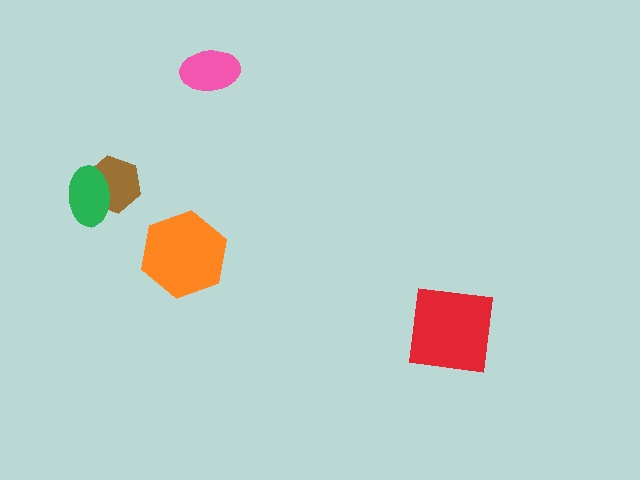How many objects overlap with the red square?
0 objects overlap with the red square.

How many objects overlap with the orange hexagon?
0 objects overlap with the orange hexagon.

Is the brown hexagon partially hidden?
Yes, it is partially covered by another shape.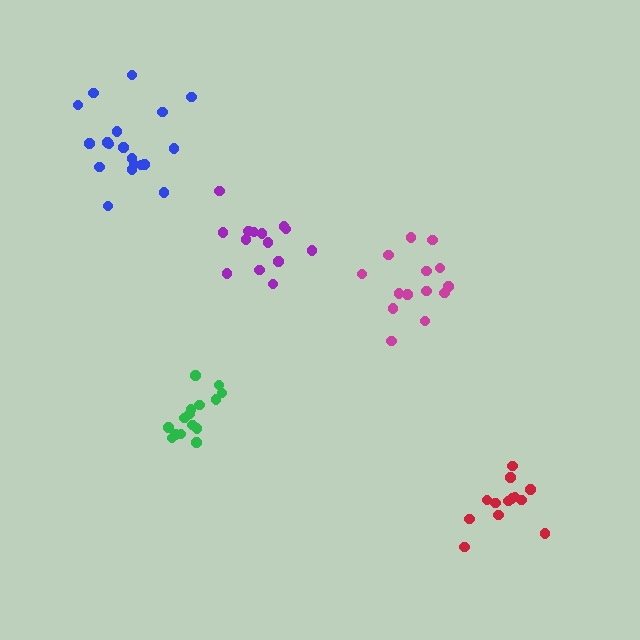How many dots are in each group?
Group 1: 15 dots, Group 2: 13 dots, Group 3: 14 dots, Group 4: 14 dots, Group 5: 19 dots (75 total).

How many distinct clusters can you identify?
There are 5 distinct clusters.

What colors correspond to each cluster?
The clusters are colored: green, red, purple, magenta, blue.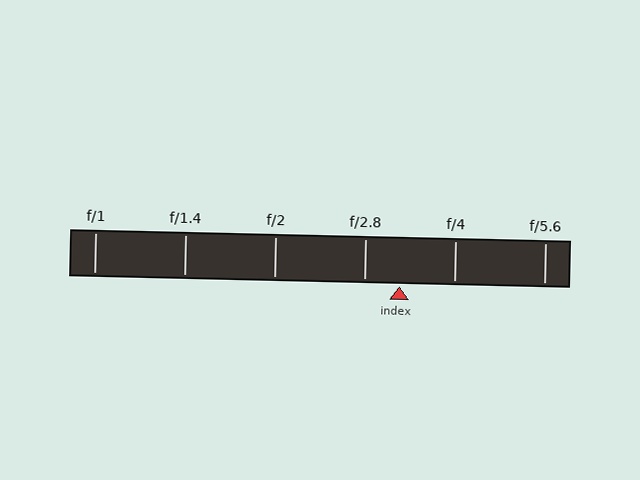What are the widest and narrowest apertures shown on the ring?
The widest aperture shown is f/1 and the narrowest is f/5.6.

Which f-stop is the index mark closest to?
The index mark is closest to f/2.8.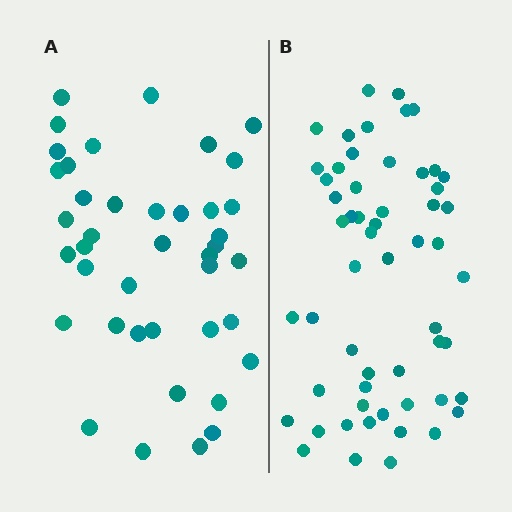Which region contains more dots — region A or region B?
Region B (the right region) has more dots.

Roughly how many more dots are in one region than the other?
Region B has approximately 15 more dots than region A.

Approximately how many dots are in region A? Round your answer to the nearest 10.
About 40 dots. (The exact count is 41, which rounds to 40.)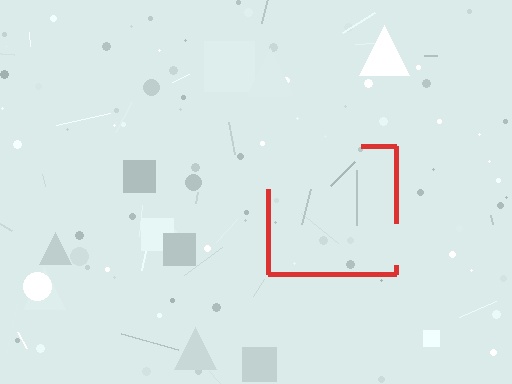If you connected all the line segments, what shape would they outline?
They would outline a square.